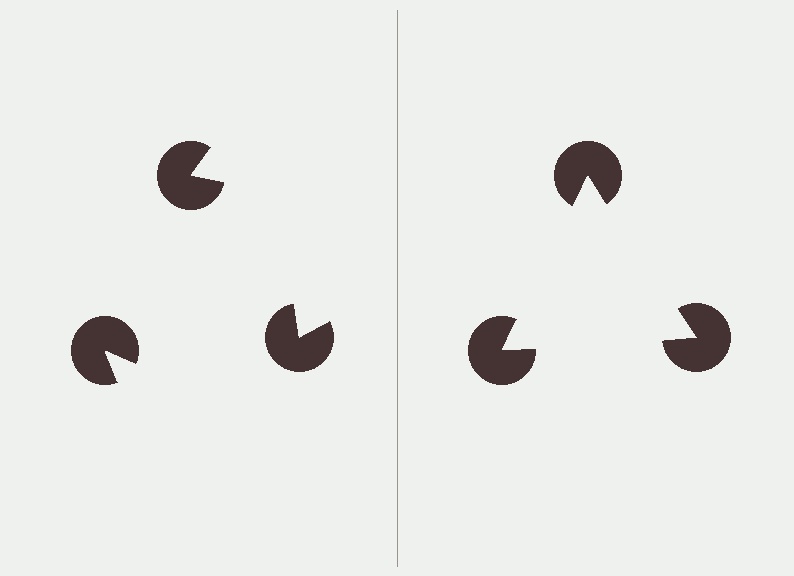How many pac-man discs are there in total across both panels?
6 — 3 on each side.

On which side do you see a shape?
An illusory triangle appears on the right side. On the left side the wedge cuts are rotated, so no coherent shape forms.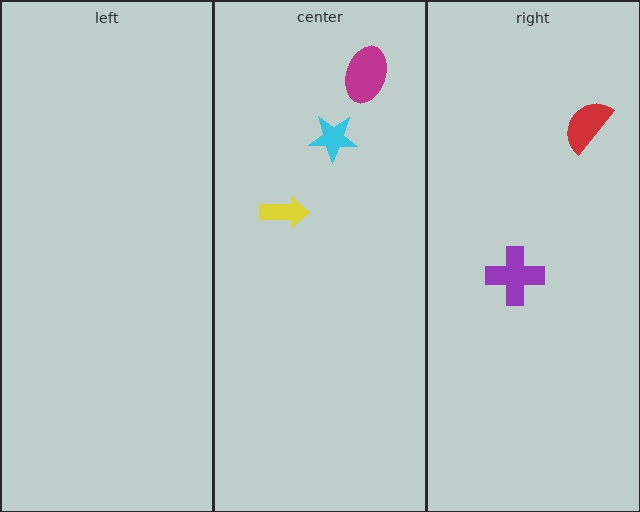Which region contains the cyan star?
The center region.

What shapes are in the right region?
The red semicircle, the purple cross.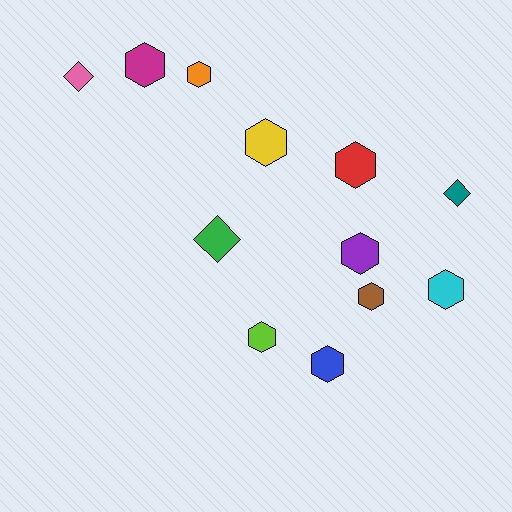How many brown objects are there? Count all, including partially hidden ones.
There is 1 brown object.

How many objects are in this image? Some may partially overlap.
There are 12 objects.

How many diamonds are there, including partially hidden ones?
There are 3 diamonds.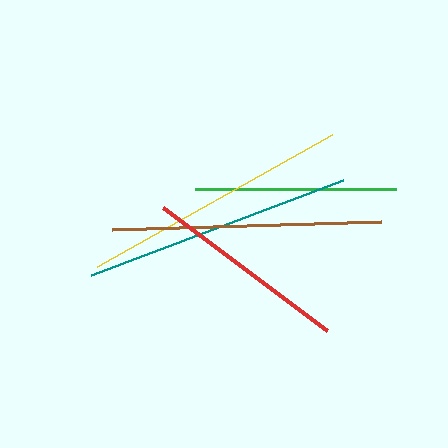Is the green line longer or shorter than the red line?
The red line is longer than the green line.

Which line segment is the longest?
The yellow line is the longest at approximately 270 pixels.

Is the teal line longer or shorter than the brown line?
The teal line is longer than the brown line.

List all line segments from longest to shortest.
From longest to shortest: yellow, teal, brown, red, green.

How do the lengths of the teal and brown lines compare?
The teal and brown lines are approximately the same length.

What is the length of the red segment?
The red segment is approximately 205 pixels long.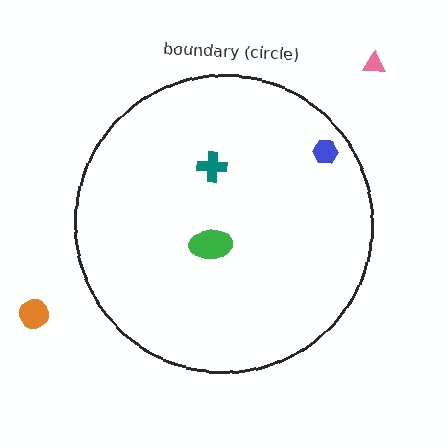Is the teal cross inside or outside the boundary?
Inside.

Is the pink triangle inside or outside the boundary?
Outside.